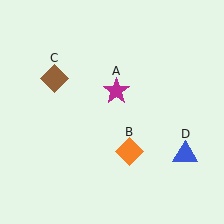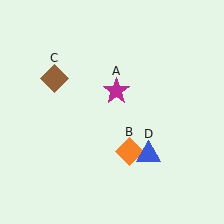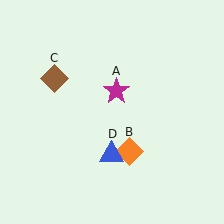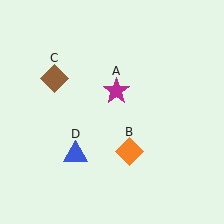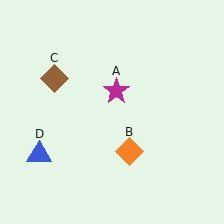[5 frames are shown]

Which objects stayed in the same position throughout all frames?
Magenta star (object A) and orange diamond (object B) and brown diamond (object C) remained stationary.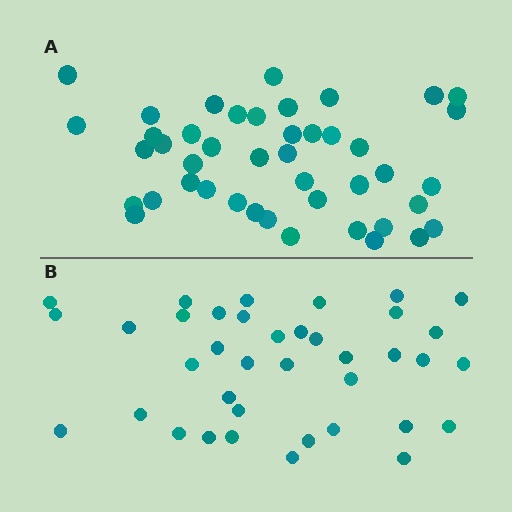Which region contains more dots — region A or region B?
Region A (the top region) has more dots.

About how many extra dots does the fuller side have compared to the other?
Region A has about 6 more dots than region B.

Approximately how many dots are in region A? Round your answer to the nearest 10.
About 40 dots. (The exact count is 44, which rounds to 40.)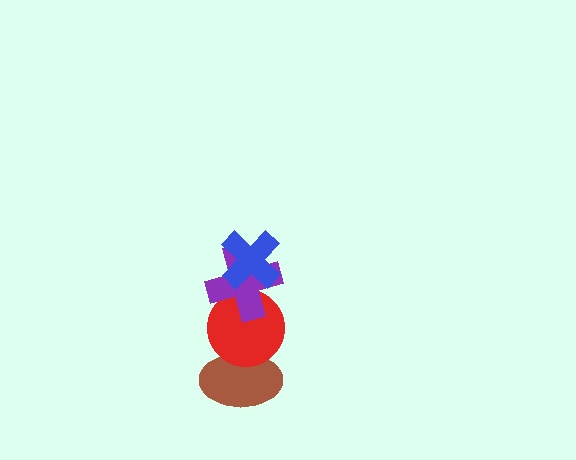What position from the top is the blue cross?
The blue cross is 1st from the top.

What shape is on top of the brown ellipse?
The red circle is on top of the brown ellipse.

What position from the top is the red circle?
The red circle is 3rd from the top.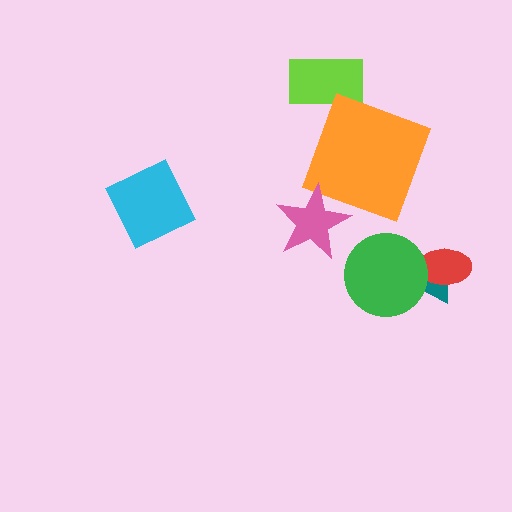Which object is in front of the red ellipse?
The green circle is in front of the red ellipse.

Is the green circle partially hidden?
No, no other shape covers it.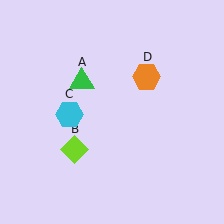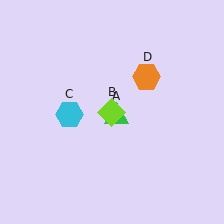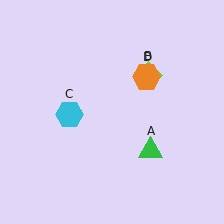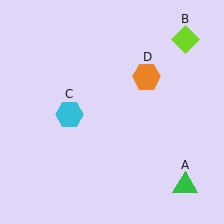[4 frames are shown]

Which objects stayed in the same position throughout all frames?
Cyan hexagon (object C) and orange hexagon (object D) remained stationary.